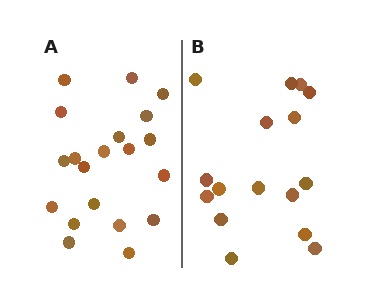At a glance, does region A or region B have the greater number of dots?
Region A (the left region) has more dots.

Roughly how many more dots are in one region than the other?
Region A has about 4 more dots than region B.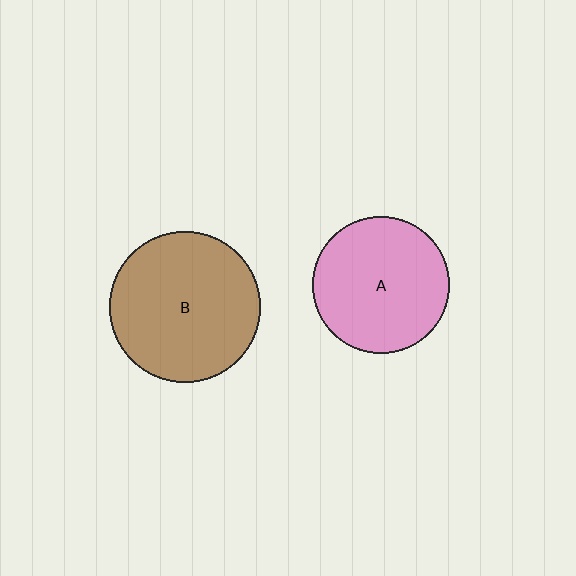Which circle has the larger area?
Circle B (brown).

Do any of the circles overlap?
No, none of the circles overlap.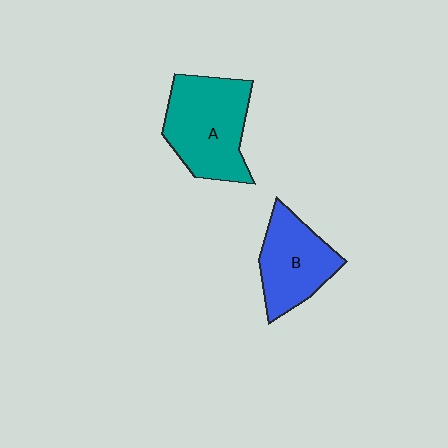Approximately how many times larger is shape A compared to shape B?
Approximately 1.3 times.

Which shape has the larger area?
Shape A (teal).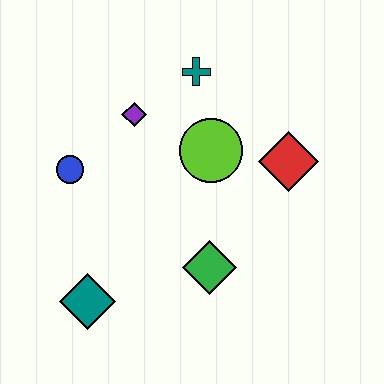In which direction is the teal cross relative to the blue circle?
The teal cross is to the right of the blue circle.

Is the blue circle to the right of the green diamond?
No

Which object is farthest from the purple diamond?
The teal diamond is farthest from the purple diamond.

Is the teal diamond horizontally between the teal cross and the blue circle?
Yes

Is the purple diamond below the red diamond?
No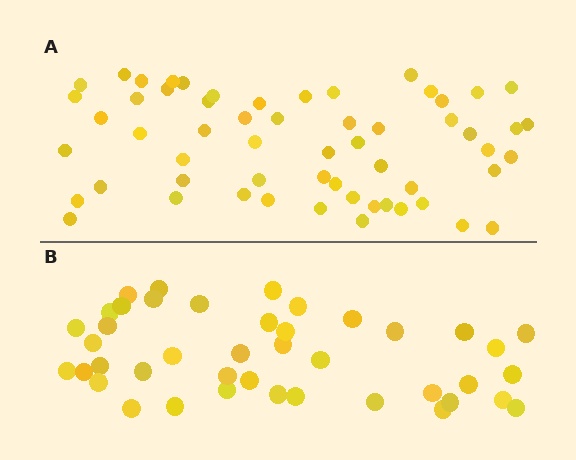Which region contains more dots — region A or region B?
Region A (the top region) has more dots.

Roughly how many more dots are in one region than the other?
Region A has approximately 15 more dots than region B.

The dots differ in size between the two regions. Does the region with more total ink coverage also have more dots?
No. Region B has more total ink coverage because its dots are larger, but region A actually contains more individual dots. Total area can be misleading — the number of items is what matters here.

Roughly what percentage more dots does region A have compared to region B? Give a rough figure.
About 40% more.